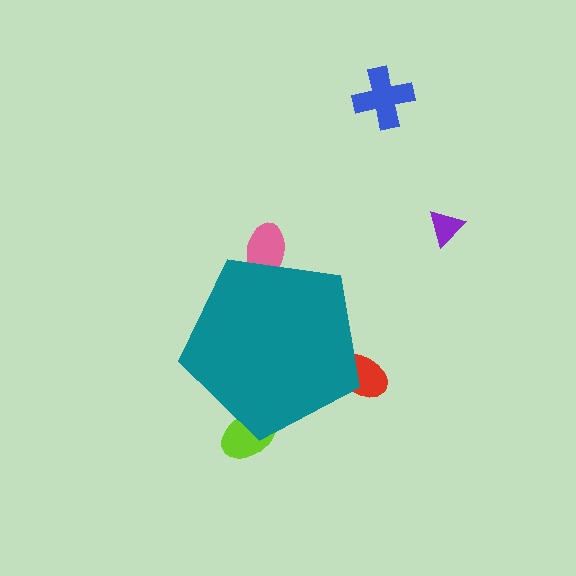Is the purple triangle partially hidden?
No, the purple triangle is fully visible.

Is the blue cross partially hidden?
No, the blue cross is fully visible.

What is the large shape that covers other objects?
A teal pentagon.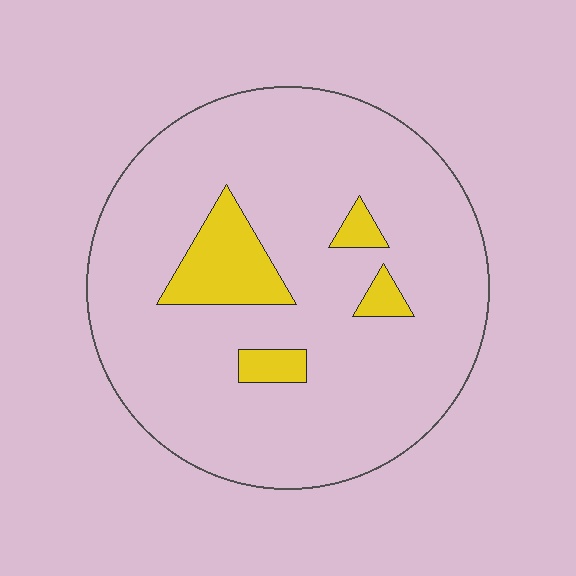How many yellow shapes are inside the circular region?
4.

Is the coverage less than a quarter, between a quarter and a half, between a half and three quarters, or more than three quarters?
Less than a quarter.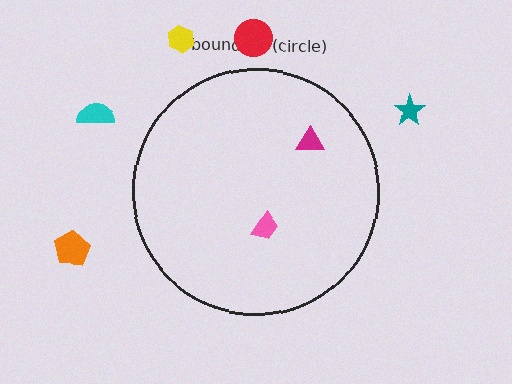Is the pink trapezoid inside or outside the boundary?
Inside.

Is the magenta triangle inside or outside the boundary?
Inside.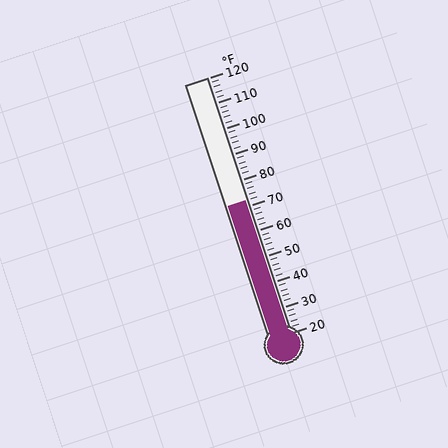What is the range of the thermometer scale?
The thermometer scale ranges from 20°F to 120°F.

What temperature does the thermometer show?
The thermometer shows approximately 72°F.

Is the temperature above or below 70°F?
The temperature is above 70°F.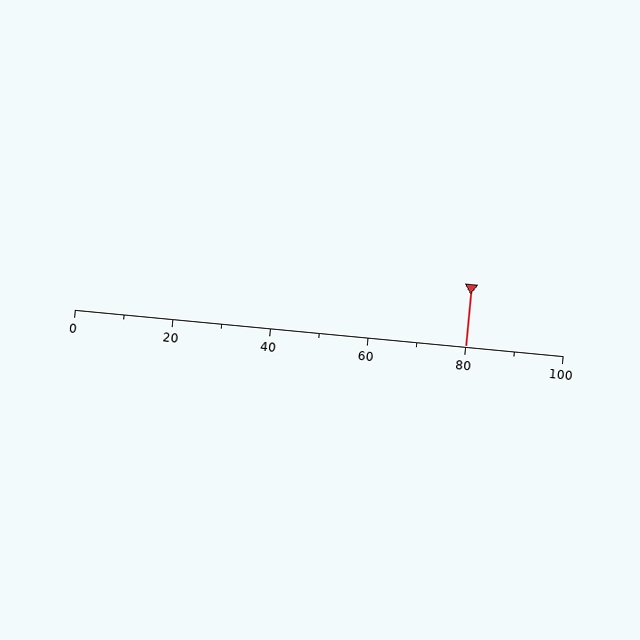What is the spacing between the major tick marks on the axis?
The major ticks are spaced 20 apart.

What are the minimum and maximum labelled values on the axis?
The axis runs from 0 to 100.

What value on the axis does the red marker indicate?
The marker indicates approximately 80.